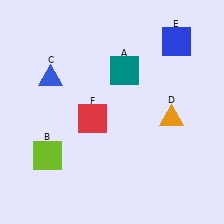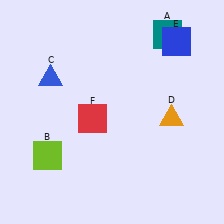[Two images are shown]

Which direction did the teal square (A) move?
The teal square (A) moved right.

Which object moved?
The teal square (A) moved right.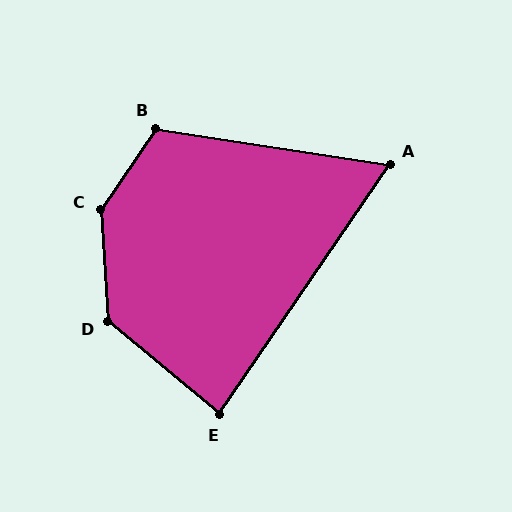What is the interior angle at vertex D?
Approximately 133 degrees (obtuse).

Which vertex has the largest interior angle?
C, at approximately 142 degrees.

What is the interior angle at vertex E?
Approximately 85 degrees (acute).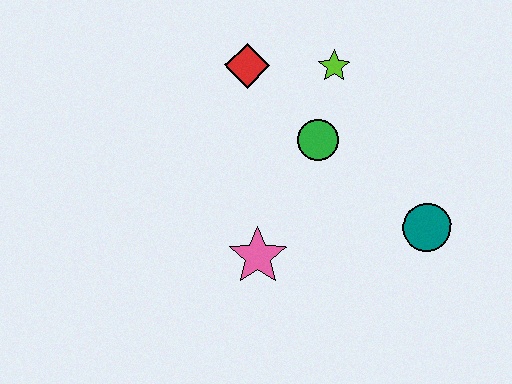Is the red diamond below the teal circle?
No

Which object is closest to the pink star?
The green circle is closest to the pink star.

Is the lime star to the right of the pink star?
Yes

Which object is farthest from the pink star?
The lime star is farthest from the pink star.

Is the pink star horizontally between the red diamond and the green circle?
Yes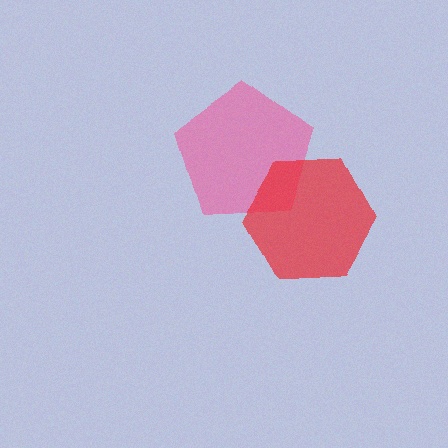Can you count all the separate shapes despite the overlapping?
Yes, there are 2 separate shapes.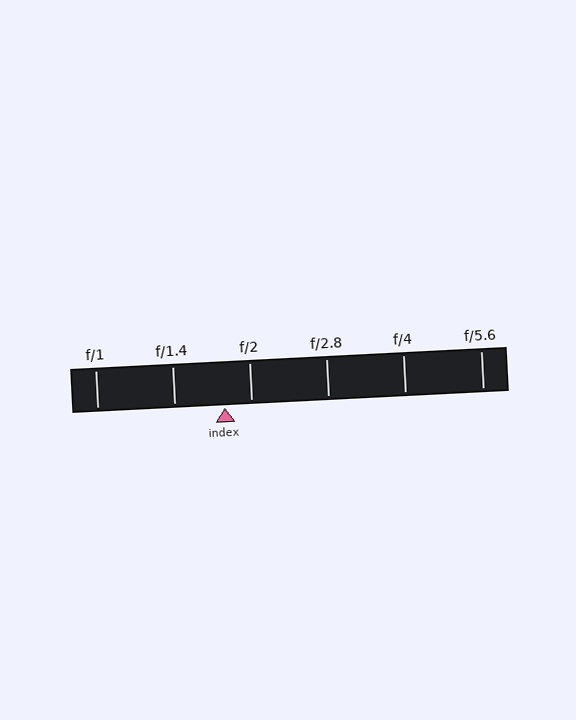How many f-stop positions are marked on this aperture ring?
There are 6 f-stop positions marked.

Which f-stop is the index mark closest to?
The index mark is closest to f/2.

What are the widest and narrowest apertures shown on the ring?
The widest aperture shown is f/1 and the narrowest is f/5.6.